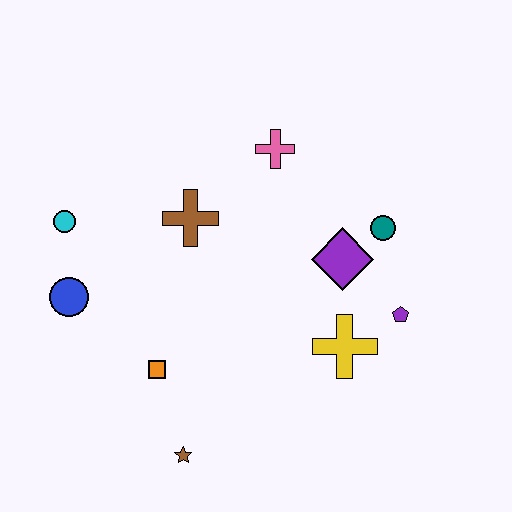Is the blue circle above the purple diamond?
No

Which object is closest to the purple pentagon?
The yellow cross is closest to the purple pentagon.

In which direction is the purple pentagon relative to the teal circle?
The purple pentagon is below the teal circle.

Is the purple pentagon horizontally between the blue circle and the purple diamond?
No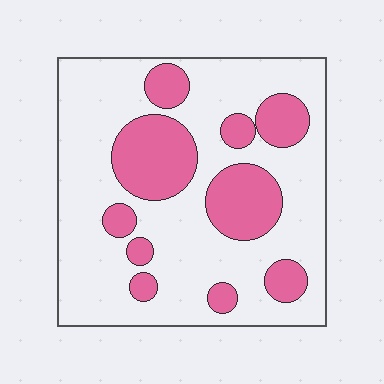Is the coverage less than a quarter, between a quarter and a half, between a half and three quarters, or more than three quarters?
Between a quarter and a half.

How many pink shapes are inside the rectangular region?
10.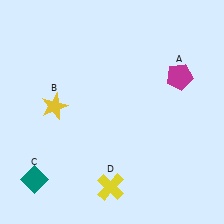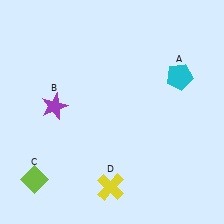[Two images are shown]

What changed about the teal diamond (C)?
In Image 1, C is teal. In Image 2, it changed to lime.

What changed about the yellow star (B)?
In Image 1, B is yellow. In Image 2, it changed to purple.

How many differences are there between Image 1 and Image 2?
There are 3 differences between the two images.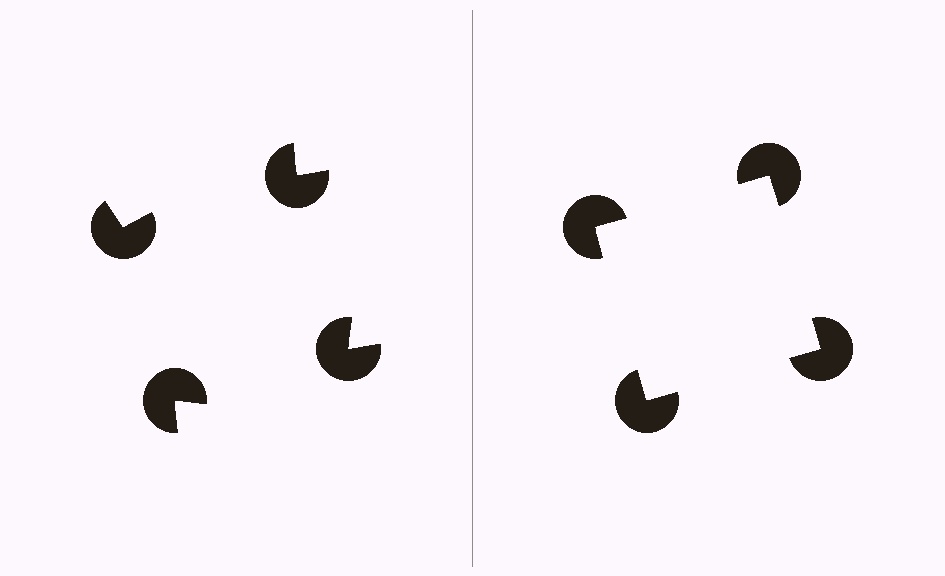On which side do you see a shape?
An illusory square appears on the right side. On the left side the wedge cuts are rotated, so no coherent shape forms.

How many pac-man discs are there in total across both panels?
8 — 4 on each side.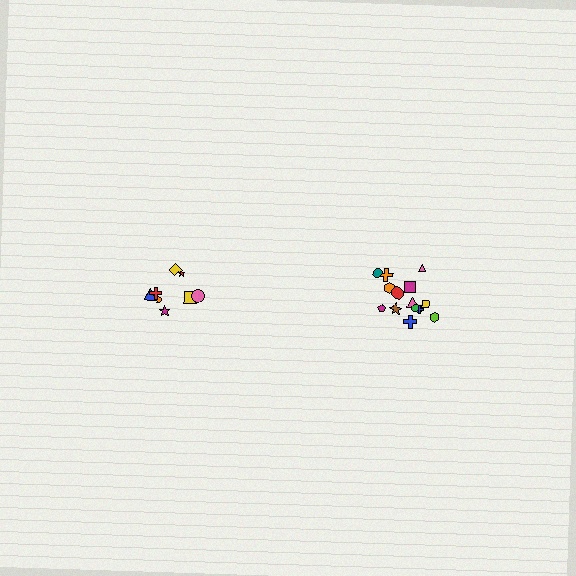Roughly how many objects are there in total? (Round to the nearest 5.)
Roughly 25 objects in total.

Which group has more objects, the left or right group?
The right group.